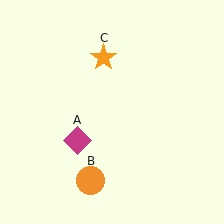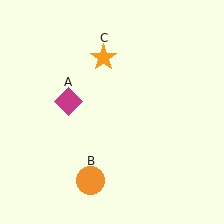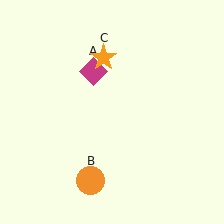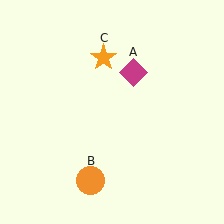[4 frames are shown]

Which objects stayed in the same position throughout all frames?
Orange circle (object B) and orange star (object C) remained stationary.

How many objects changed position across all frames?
1 object changed position: magenta diamond (object A).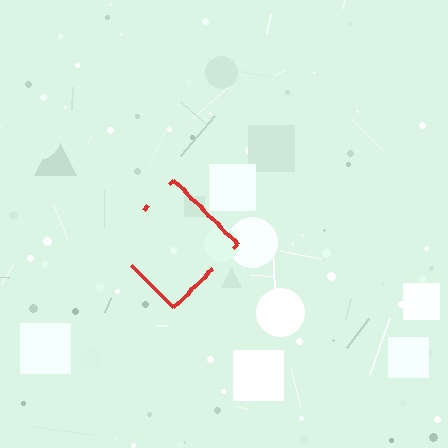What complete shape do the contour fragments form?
The contour fragments form a diamond.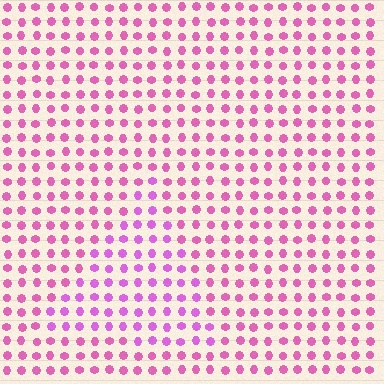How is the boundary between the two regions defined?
The boundary is defined purely by a slight shift in hue (about 23 degrees). Spacing, size, and orientation are identical on both sides.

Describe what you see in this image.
The image is filled with small pink elements in a uniform arrangement. A triangle-shaped region is visible where the elements are tinted to a slightly different hue, forming a subtle color boundary.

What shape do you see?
I see a triangle.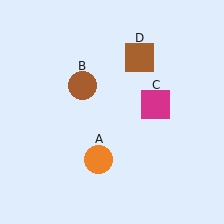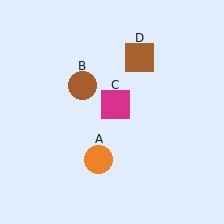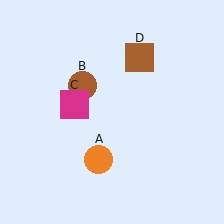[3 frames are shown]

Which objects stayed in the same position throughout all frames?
Orange circle (object A) and brown circle (object B) and brown square (object D) remained stationary.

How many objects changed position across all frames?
1 object changed position: magenta square (object C).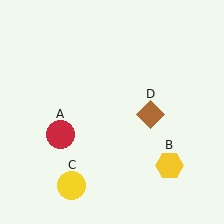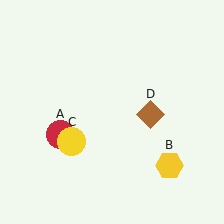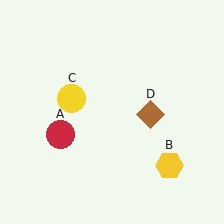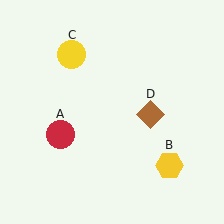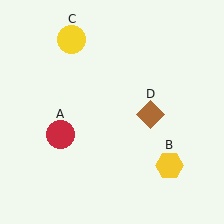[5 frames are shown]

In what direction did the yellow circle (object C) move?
The yellow circle (object C) moved up.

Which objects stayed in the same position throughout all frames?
Red circle (object A) and yellow hexagon (object B) and brown diamond (object D) remained stationary.